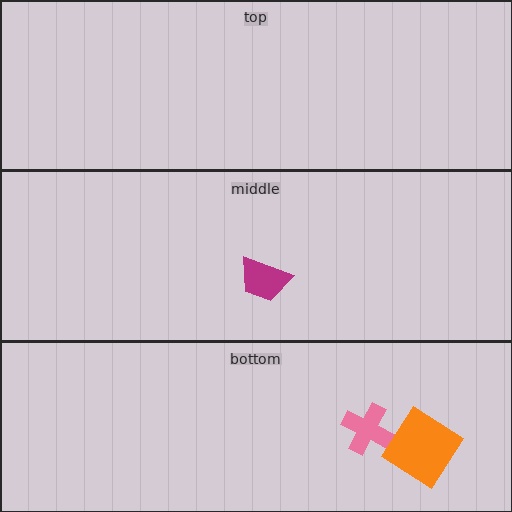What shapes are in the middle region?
The magenta trapezoid.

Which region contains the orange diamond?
The bottom region.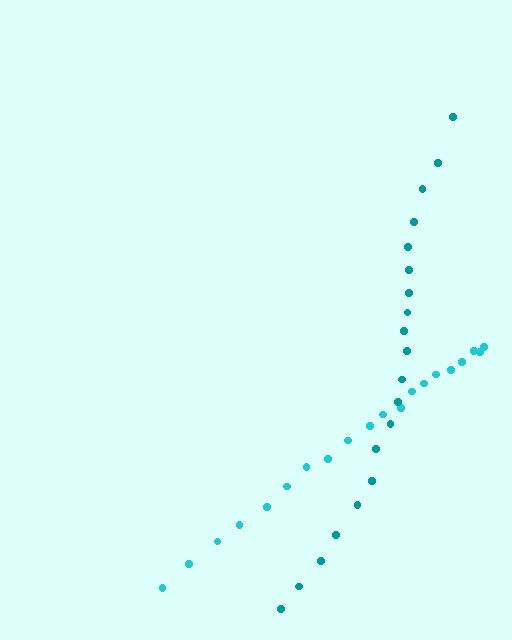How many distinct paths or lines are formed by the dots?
There are 2 distinct paths.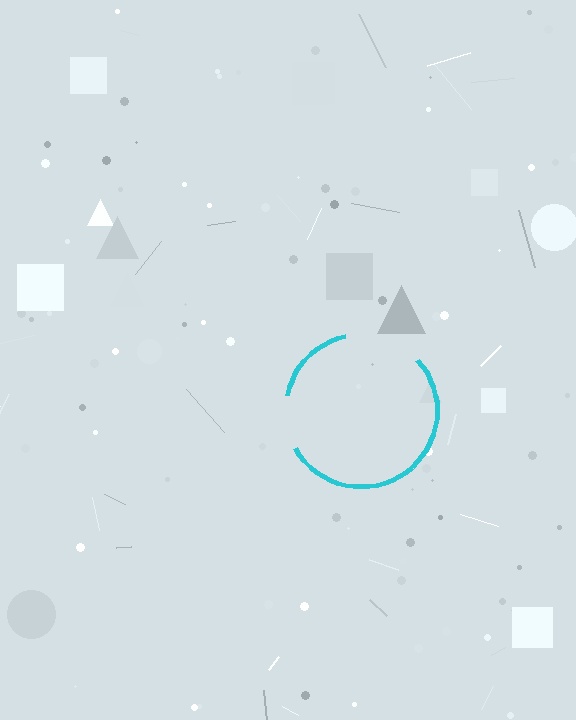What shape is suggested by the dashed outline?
The dashed outline suggests a circle.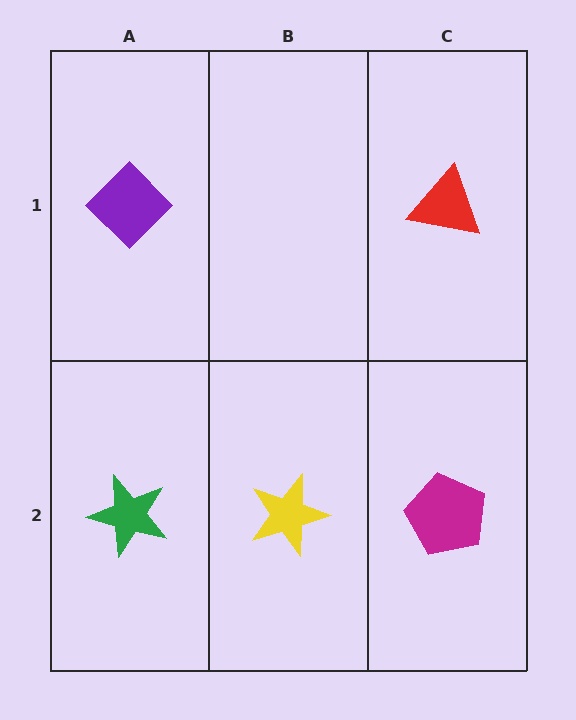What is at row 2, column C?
A magenta pentagon.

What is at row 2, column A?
A green star.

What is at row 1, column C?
A red triangle.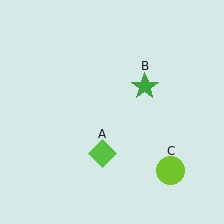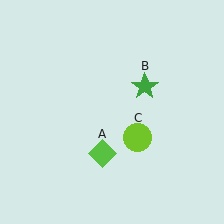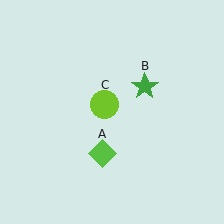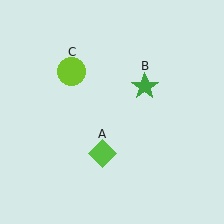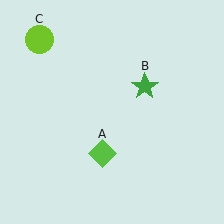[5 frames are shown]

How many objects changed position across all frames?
1 object changed position: lime circle (object C).